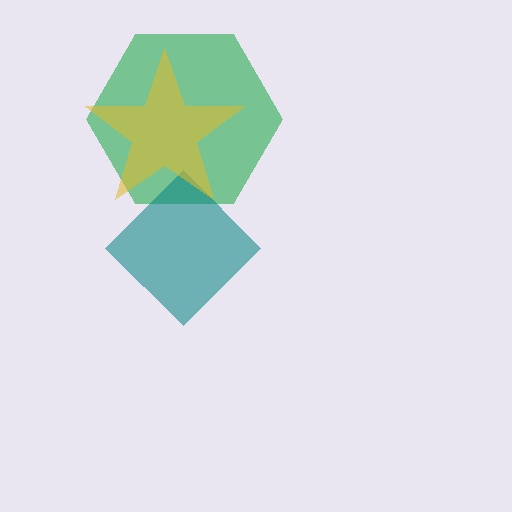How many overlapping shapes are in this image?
There are 3 overlapping shapes in the image.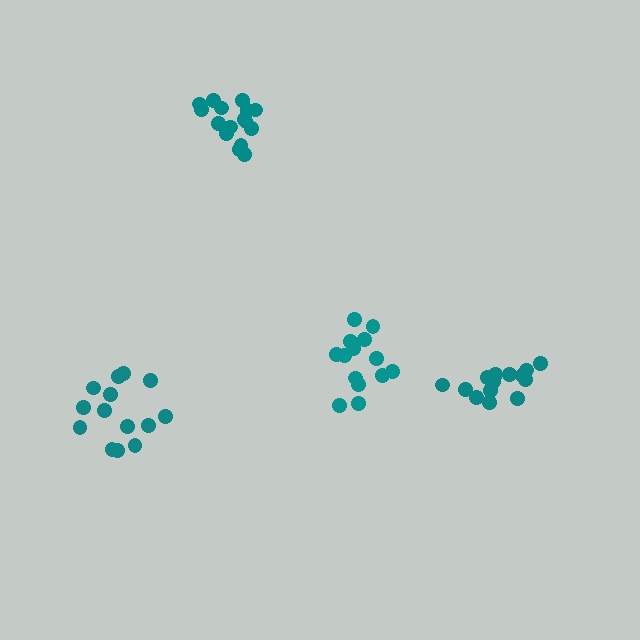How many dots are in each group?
Group 1: 14 dots, Group 2: 15 dots, Group 3: 14 dots, Group 4: 16 dots (59 total).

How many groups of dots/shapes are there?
There are 4 groups.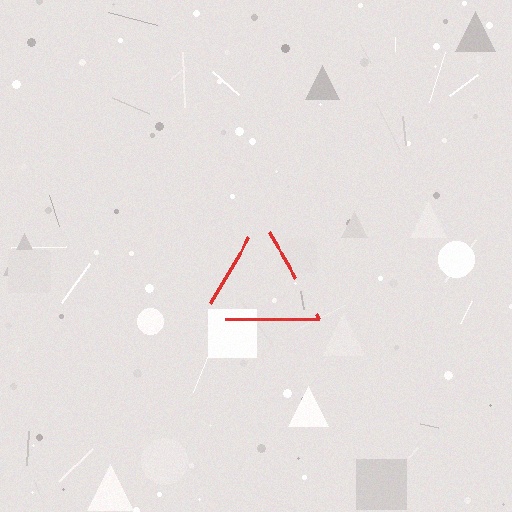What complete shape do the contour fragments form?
The contour fragments form a triangle.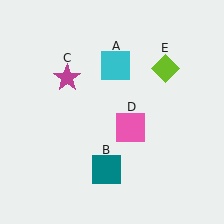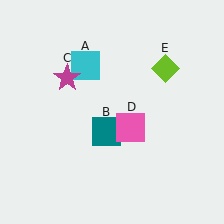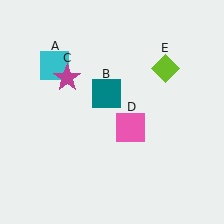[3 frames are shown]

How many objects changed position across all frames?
2 objects changed position: cyan square (object A), teal square (object B).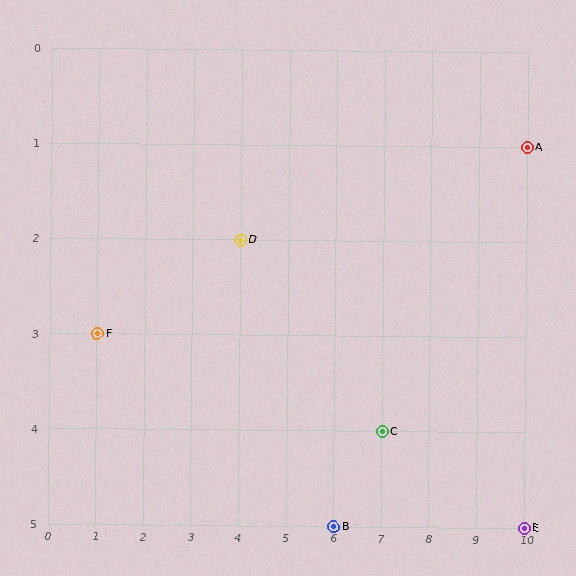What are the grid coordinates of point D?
Point D is at grid coordinates (4, 2).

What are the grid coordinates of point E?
Point E is at grid coordinates (10, 5).